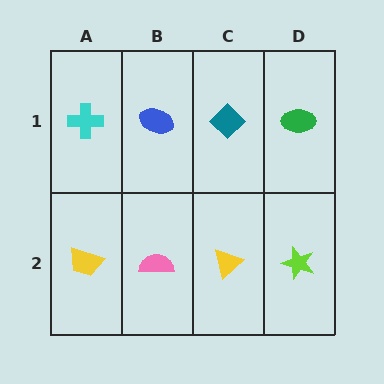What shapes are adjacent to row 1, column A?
A yellow trapezoid (row 2, column A), a blue ellipse (row 1, column B).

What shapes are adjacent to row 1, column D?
A lime star (row 2, column D), a teal diamond (row 1, column C).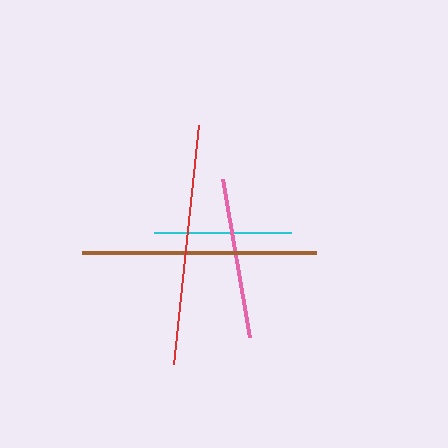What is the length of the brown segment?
The brown segment is approximately 234 pixels long.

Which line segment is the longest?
The red line is the longest at approximately 241 pixels.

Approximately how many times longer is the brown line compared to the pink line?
The brown line is approximately 1.5 times the length of the pink line.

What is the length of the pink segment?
The pink segment is approximately 160 pixels long.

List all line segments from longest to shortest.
From longest to shortest: red, brown, pink, cyan.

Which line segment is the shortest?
The cyan line is the shortest at approximately 137 pixels.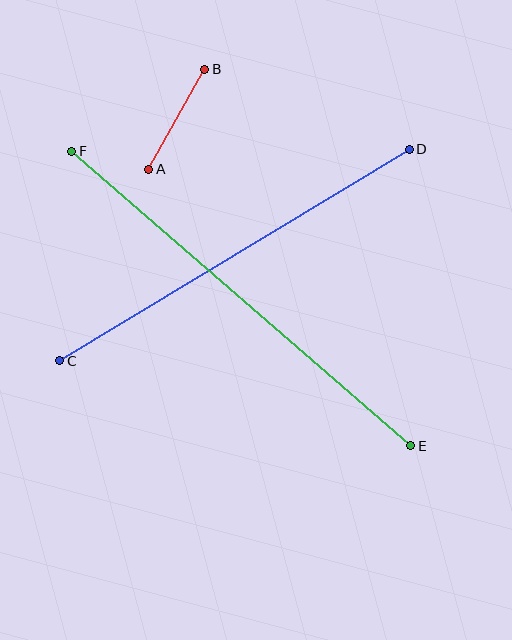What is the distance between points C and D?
The distance is approximately 409 pixels.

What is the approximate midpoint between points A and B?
The midpoint is at approximately (177, 119) pixels.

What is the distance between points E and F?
The distance is approximately 449 pixels.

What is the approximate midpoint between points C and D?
The midpoint is at approximately (235, 255) pixels.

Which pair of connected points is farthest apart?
Points E and F are farthest apart.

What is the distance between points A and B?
The distance is approximately 114 pixels.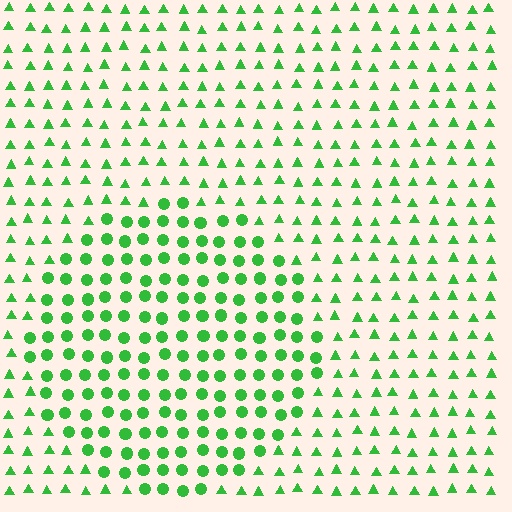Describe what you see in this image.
The image is filled with small green elements arranged in a uniform grid. A circle-shaped region contains circles, while the surrounding area contains triangles. The boundary is defined purely by the change in element shape.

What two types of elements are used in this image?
The image uses circles inside the circle region and triangles outside it.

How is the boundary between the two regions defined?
The boundary is defined by a change in element shape: circles inside vs. triangles outside. All elements share the same color and spacing.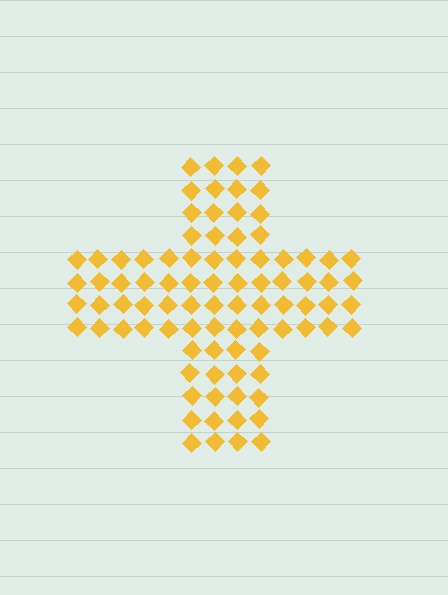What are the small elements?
The small elements are diamonds.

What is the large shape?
The large shape is a cross.